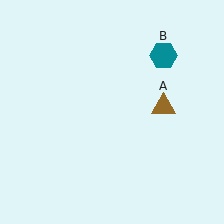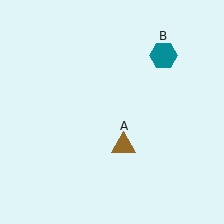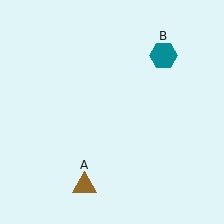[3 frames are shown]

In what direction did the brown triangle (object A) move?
The brown triangle (object A) moved down and to the left.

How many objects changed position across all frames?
1 object changed position: brown triangle (object A).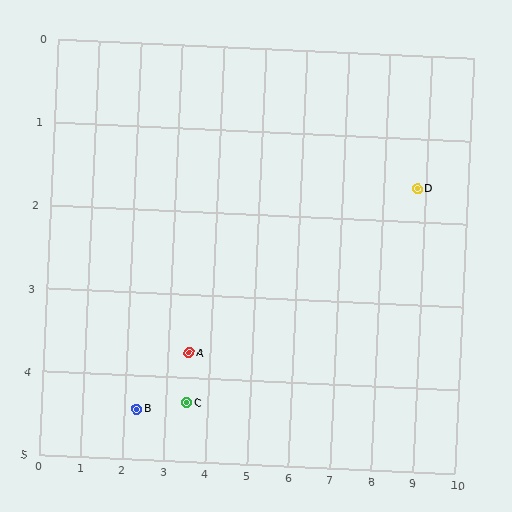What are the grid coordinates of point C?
Point C is at approximately (3.5, 4.3).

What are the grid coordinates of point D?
Point D is at approximately (8.8, 1.6).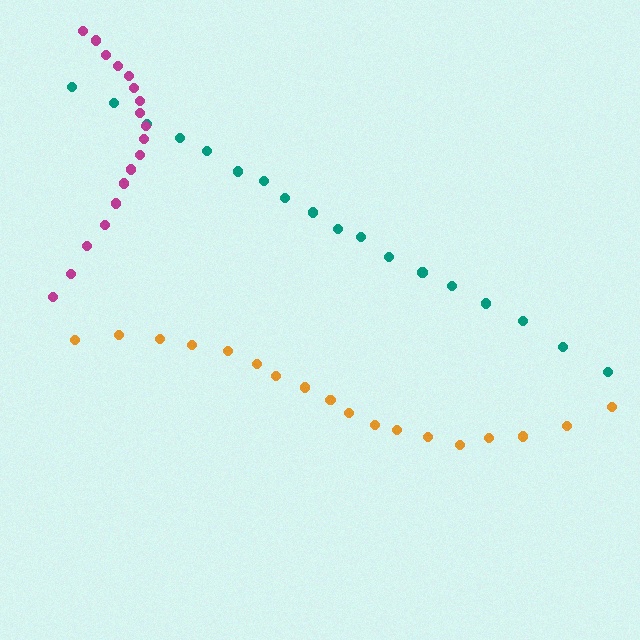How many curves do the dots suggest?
There are 3 distinct paths.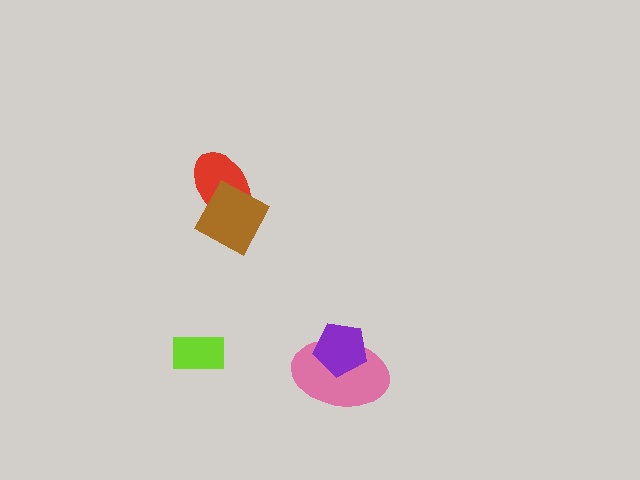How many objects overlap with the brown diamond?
1 object overlaps with the brown diamond.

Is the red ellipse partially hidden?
Yes, it is partially covered by another shape.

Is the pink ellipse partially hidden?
Yes, it is partially covered by another shape.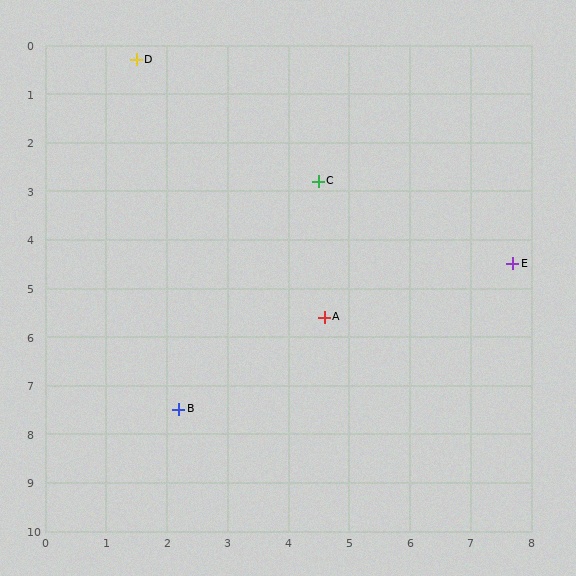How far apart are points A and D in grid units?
Points A and D are about 6.1 grid units apart.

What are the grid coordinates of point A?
Point A is at approximately (4.6, 5.6).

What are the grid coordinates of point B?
Point B is at approximately (2.2, 7.5).